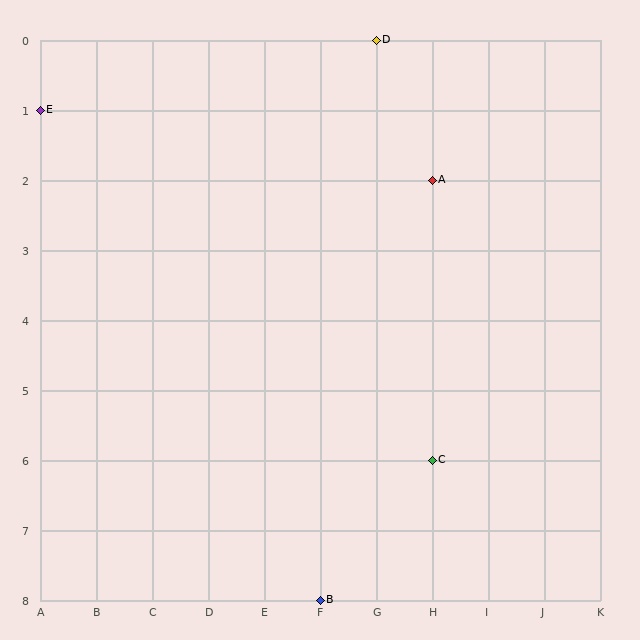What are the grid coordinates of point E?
Point E is at grid coordinates (A, 1).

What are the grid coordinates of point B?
Point B is at grid coordinates (F, 8).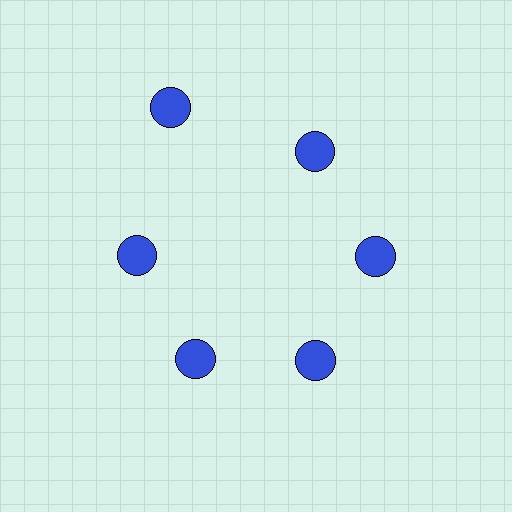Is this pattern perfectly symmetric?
No. The 6 blue circles are arranged in a ring, but one element near the 11 o'clock position is pushed outward from the center, breaking the 6-fold rotational symmetry.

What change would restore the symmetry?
The symmetry would be restored by moving it inward, back onto the ring so that all 6 circles sit at equal angles and equal distance from the center.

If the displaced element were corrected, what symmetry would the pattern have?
It would have 6-fold rotational symmetry — the pattern would map onto itself every 60 degrees.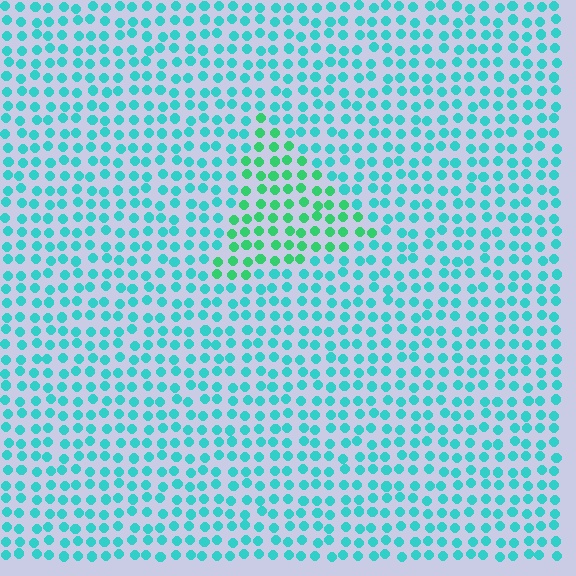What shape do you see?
I see a triangle.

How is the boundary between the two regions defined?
The boundary is defined purely by a slight shift in hue (about 35 degrees). Spacing, size, and orientation are identical on both sides.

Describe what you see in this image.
The image is filled with small cyan elements in a uniform arrangement. A triangle-shaped region is visible where the elements are tinted to a slightly different hue, forming a subtle color boundary.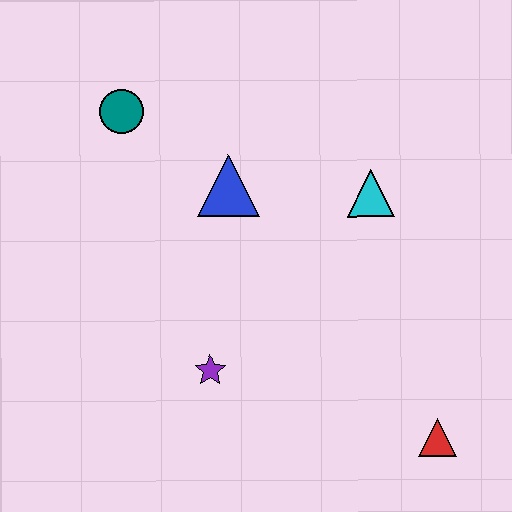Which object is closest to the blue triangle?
The teal circle is closest to the blue triangle.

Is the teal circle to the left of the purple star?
Yes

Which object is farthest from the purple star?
The teal circle is farthest from the purple star.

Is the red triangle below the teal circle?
Yes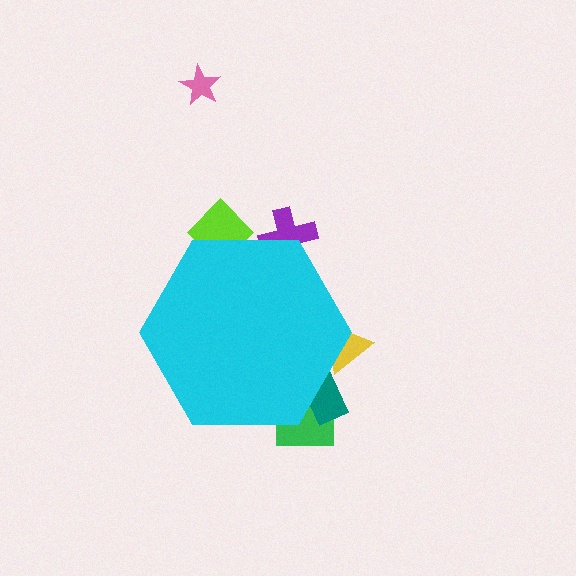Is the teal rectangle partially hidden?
Yes, the teal rectangle is partially hidden behind the cyan hexagon.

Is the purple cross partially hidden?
Yes, the purple cross is partially hidden behind the cyan hexagon.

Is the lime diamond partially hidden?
Yes, the lime diamond is partially hidden behind the cyan hexagon.